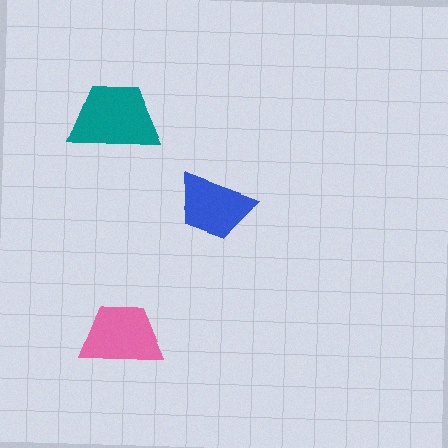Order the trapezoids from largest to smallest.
the teal one, the pink one, the blue one.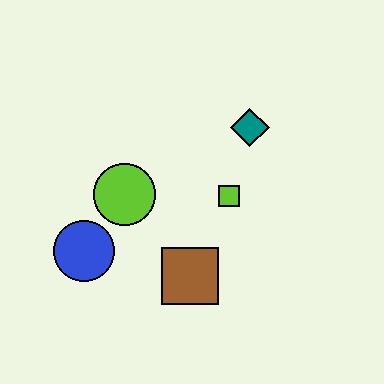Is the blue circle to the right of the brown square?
No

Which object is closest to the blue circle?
The lime circle is closest to the blue circle.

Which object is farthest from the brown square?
The teal diamond is farthest from the brown square.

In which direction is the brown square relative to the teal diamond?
The brown square is below the teal diamond.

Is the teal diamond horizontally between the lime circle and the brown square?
No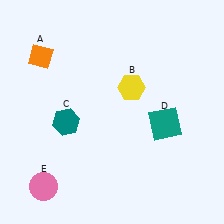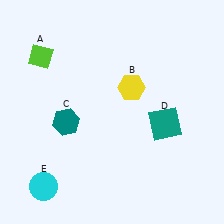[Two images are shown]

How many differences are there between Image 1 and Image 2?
There are 2 differences between the two images.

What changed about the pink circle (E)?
In Image 1, E is pink. In Image 2, it changed to cyan.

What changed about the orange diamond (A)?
In Image 1, A is orange. In Image 2, it changed to lime.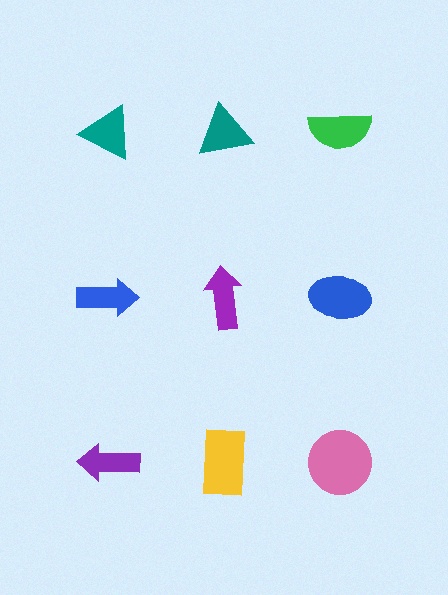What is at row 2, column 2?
A purple arrow.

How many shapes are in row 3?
3 shapes.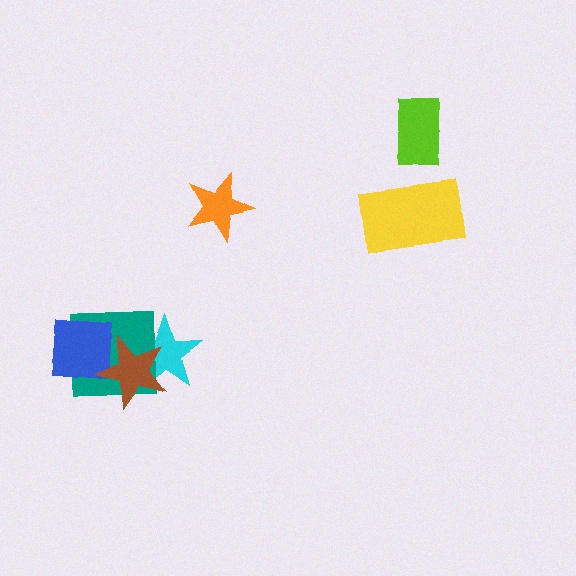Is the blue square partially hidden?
Yes, it is partially covered by another shape.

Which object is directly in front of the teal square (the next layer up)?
The blue square is directly in front of the teal square.